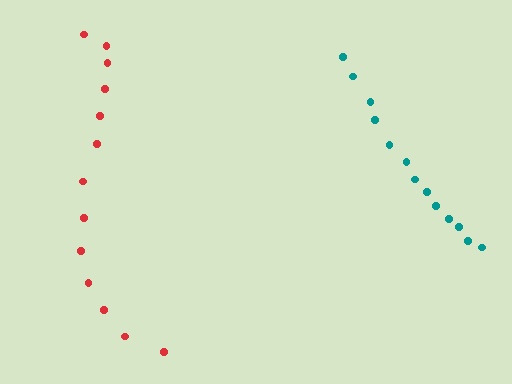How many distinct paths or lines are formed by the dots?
There are 2 distinct paths.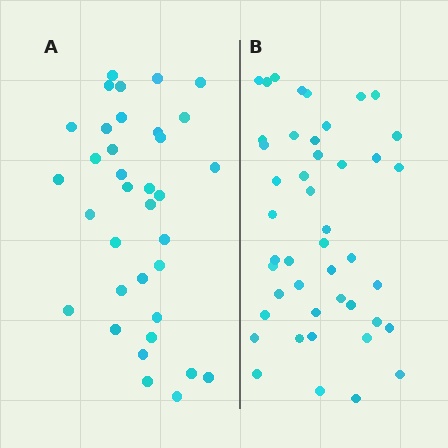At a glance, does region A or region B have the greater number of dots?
Region B (the right region) has more dots.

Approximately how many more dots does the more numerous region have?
Region B has roughly 10 or so more dots than region A.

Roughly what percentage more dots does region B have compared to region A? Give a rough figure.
About 30% more.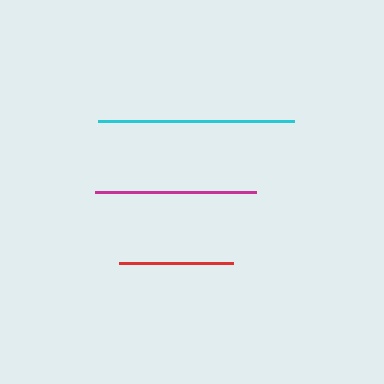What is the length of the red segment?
The red segment is approximately 114 pixels long.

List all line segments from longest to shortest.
From longest to shortest: cyan, magenta, red.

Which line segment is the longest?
The cyan line is the longest at approximately 196 pixels.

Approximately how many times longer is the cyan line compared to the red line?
The cyan line is approximately 1.7 times the length of the red line.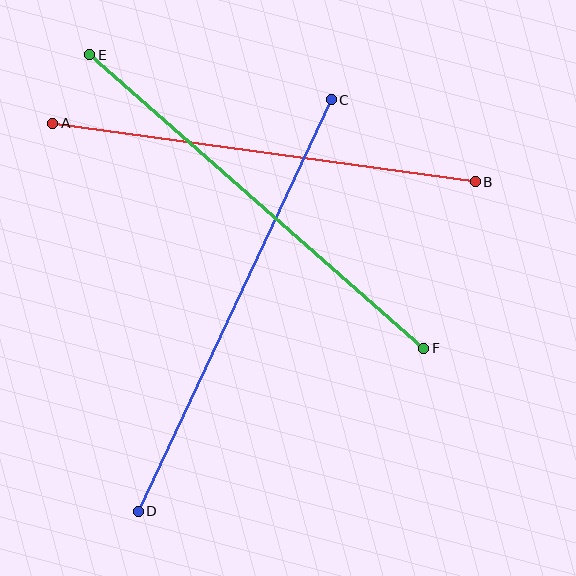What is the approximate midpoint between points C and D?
The midpoint is at approximately (235, 306) pixels.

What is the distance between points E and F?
The distance is approximately 444 pixels.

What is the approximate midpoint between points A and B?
The midpoint is at approximately (264, 152) pixels.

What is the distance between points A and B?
The distance is approximately 426 pixels.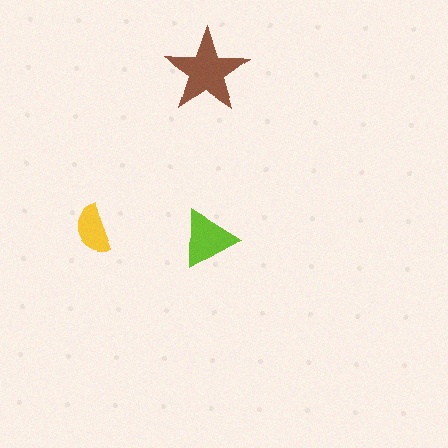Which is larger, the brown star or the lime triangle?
The brown star.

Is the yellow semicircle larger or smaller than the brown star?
Smaller.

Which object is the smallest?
The yellow semicircle.